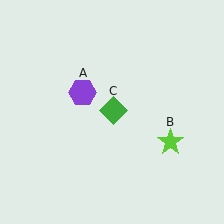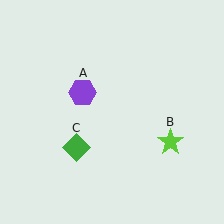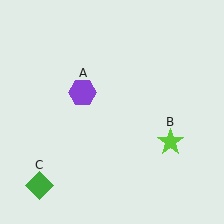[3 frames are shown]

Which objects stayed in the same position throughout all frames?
Purple hexagon (object A) and lime star (object B) remained stationary.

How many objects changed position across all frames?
1 object changed position: green diamond (object C).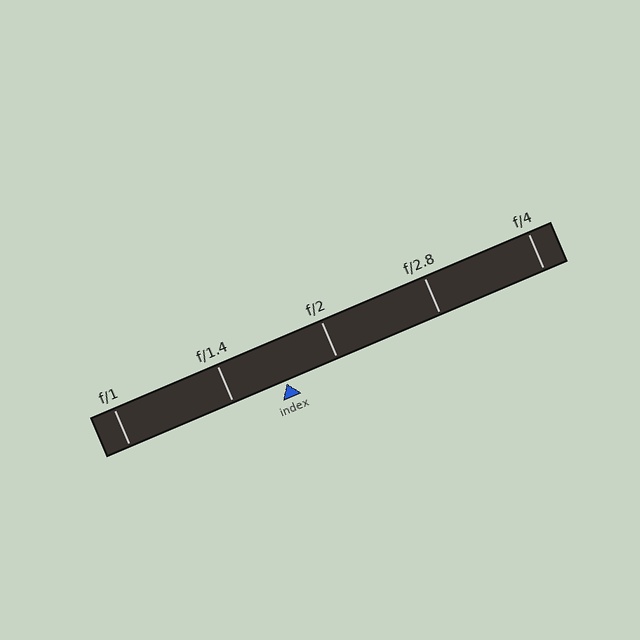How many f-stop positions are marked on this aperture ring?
There are 5 f-stop positions marked.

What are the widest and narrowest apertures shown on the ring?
The widest aperture shown is f/1 and the narrowest is f/4.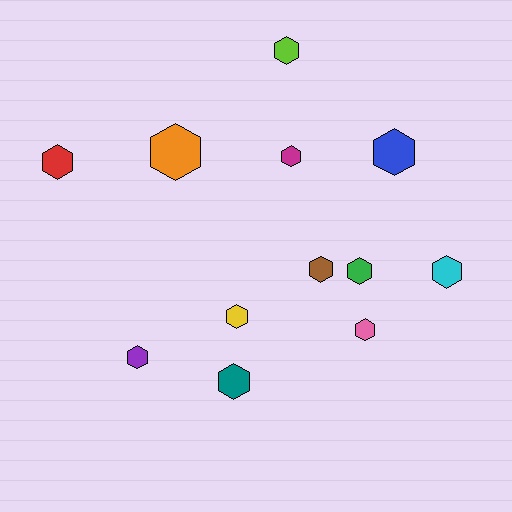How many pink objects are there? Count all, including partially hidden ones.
There is 1 pink object.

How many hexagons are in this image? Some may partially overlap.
There are 12 hexagons.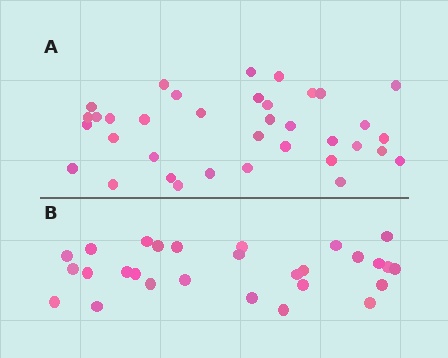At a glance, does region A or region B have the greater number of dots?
Region A (the top region) has more dots.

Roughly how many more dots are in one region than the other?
Region A has roughly 8 or so more dots than region B.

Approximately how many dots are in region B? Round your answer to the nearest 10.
About 30 dots. (The exact count is 28, which rounds to 30.)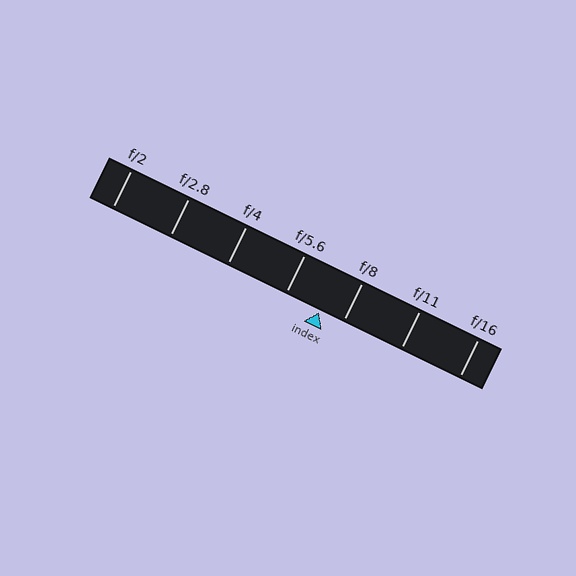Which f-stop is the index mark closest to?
The index mark is closest to f/8.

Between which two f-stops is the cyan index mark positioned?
The index mark is between f/5.6 and f/8.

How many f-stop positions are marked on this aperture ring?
There are 7 f-stop positions marked.